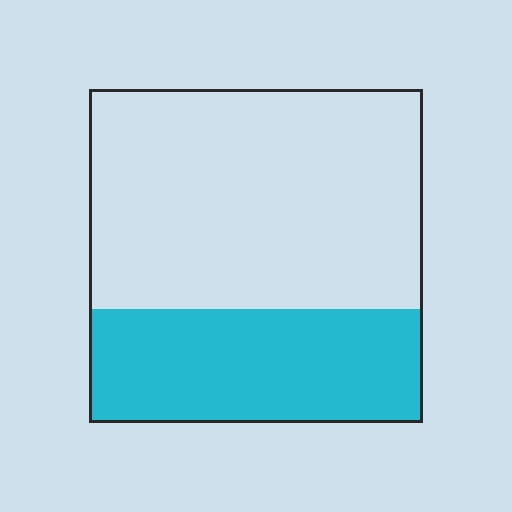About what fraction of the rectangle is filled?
About one third (1/3).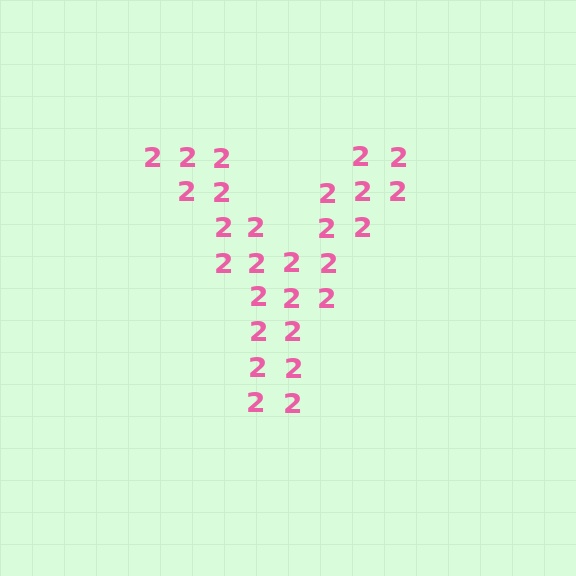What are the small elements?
The small elements are digit 2's.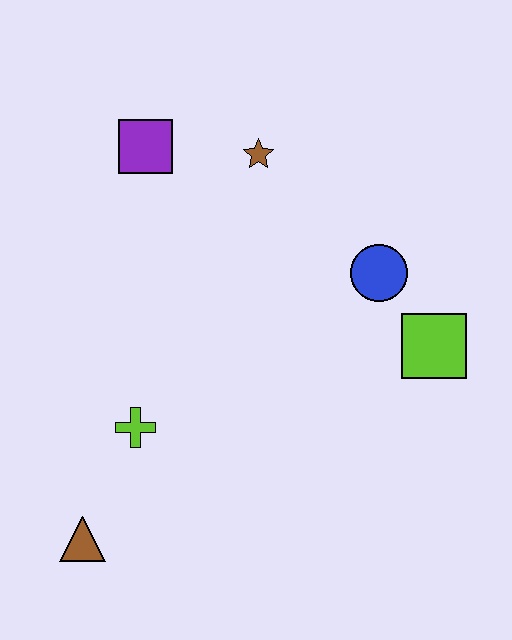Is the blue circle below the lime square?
No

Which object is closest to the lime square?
The blue circle is closest to the lime square.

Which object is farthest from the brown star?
The brown triangle is farthest from the brown star.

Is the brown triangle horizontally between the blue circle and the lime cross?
No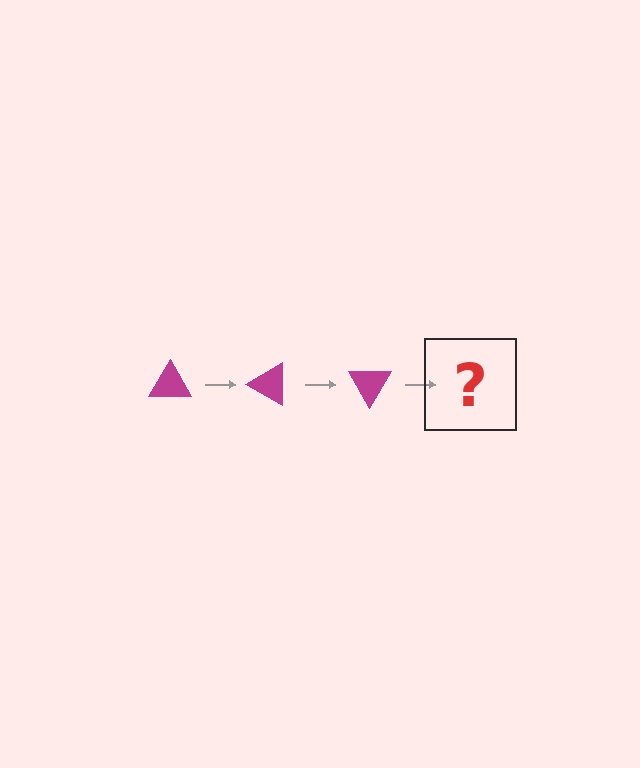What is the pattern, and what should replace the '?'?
The pattern is that the triangle rotates 30 degrees each step. The '?' should be a magenta triangle rotated 90 degrees.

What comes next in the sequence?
The next element should be a magenta triangle rotated 90 degrees.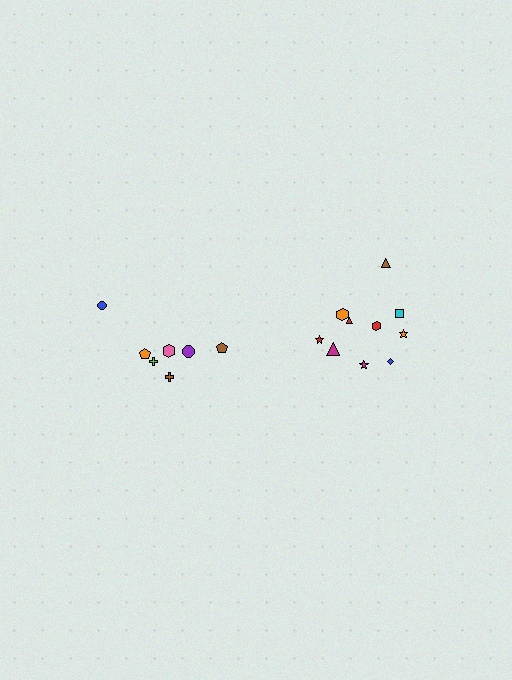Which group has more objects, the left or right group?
The right group.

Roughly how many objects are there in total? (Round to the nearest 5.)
Roughly 15 objects in total.